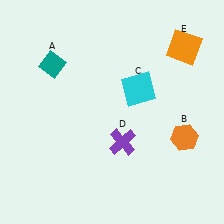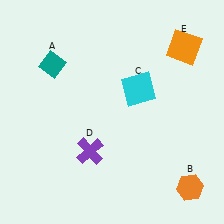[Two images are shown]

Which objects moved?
The objects that moved are: the orange hexagon (B), the purple cross (D).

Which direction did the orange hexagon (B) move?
The orange hexagon (B) moved down.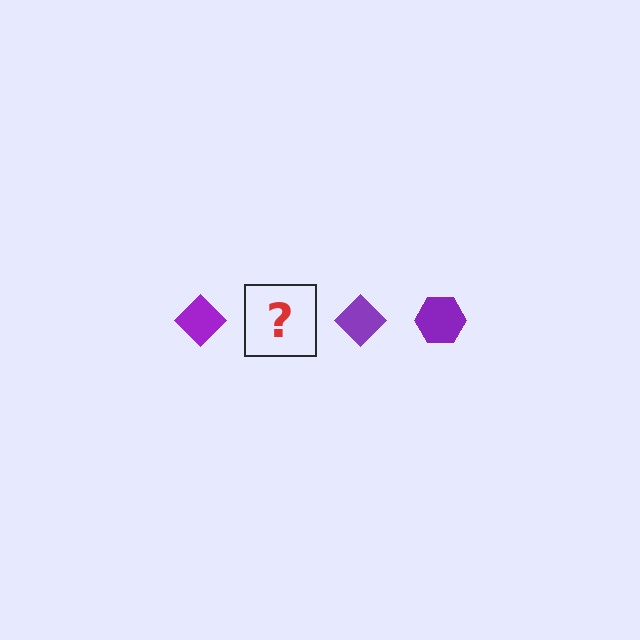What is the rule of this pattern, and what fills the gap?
The rule is that the pattern cycles through diamond, hexagon shapes in purple. The gap should be filled with a purple hexagon.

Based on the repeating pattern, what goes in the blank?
The blank should be a purple hexagon.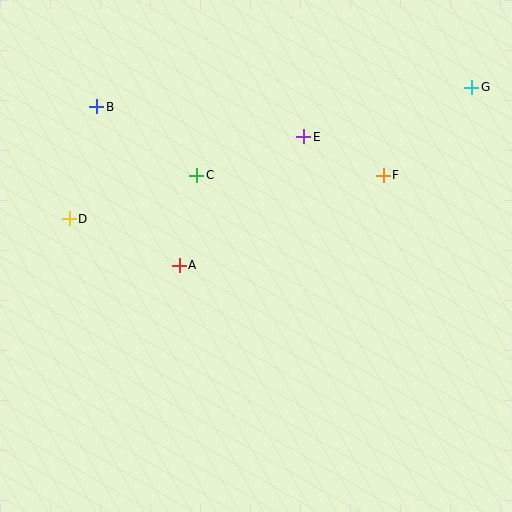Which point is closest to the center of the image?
Point A at (179, 265) is closest to the center.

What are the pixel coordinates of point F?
Point F is at (383, 175).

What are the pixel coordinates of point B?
Point B is at (97, 107).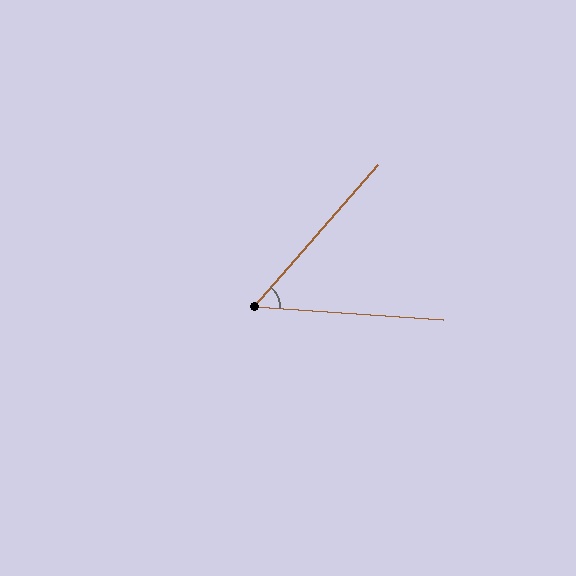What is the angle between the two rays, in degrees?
Approximately 53 degrees.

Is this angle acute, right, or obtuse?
It is acute.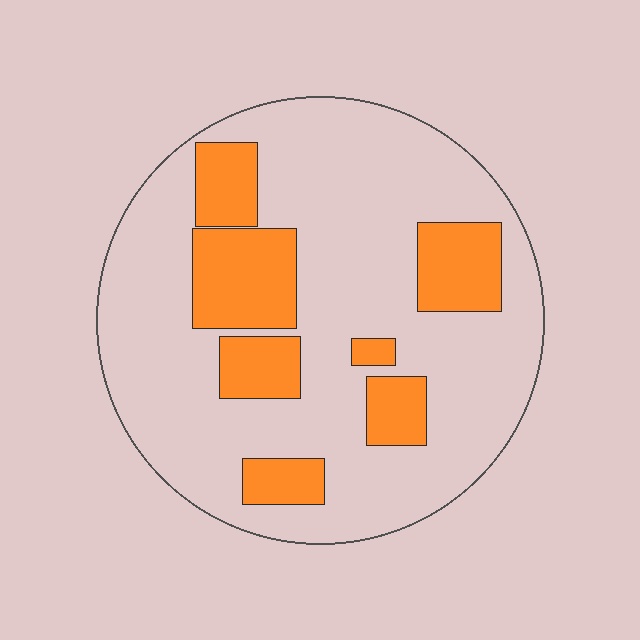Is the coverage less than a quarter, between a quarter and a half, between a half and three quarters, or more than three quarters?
Less than a quarter.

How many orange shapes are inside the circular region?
7.